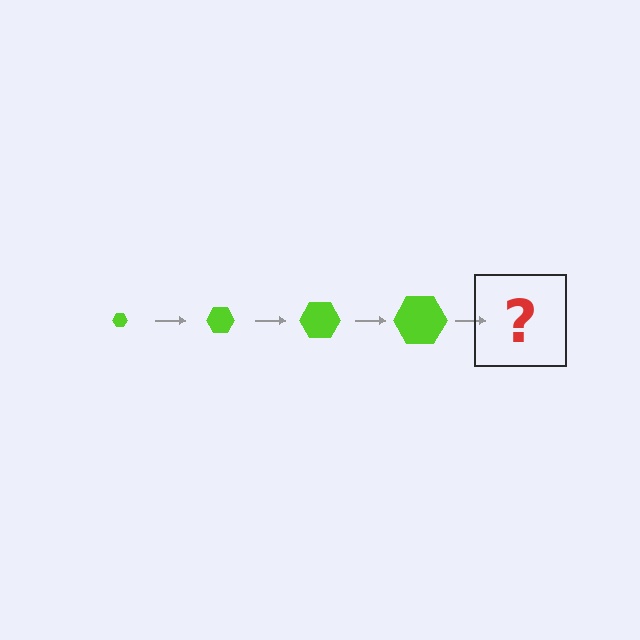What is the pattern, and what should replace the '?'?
The pattern is that the hexagon gets progressively larger each step. The '?' should be a lime hexagon, larger than the previous one.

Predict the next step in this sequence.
The next step is a lime hexagon, larger than the previous one.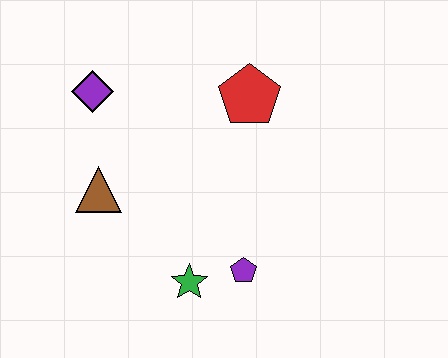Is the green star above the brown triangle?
No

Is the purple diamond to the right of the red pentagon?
No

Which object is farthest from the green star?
The purple diamond is farthest from the green star.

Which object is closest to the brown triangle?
The purple diamond is closest to the brown triangle.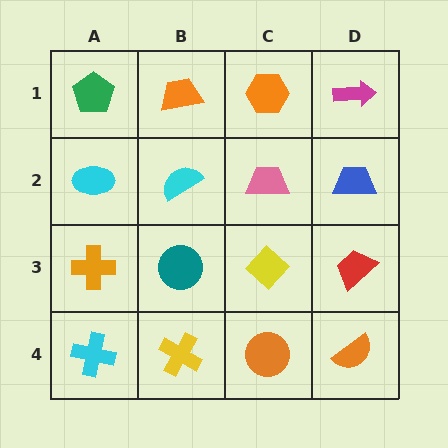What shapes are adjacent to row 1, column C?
A pink trapezoid (row 2, column C), an orange trapezoid (row 1, column B), a magenta arrow (row 1, column D).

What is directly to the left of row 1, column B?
A green pentagon.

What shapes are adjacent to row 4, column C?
A yellow diamond (row 3, column C), a yellow cross (row 4, column B), an orange semicircle (row 4, column D).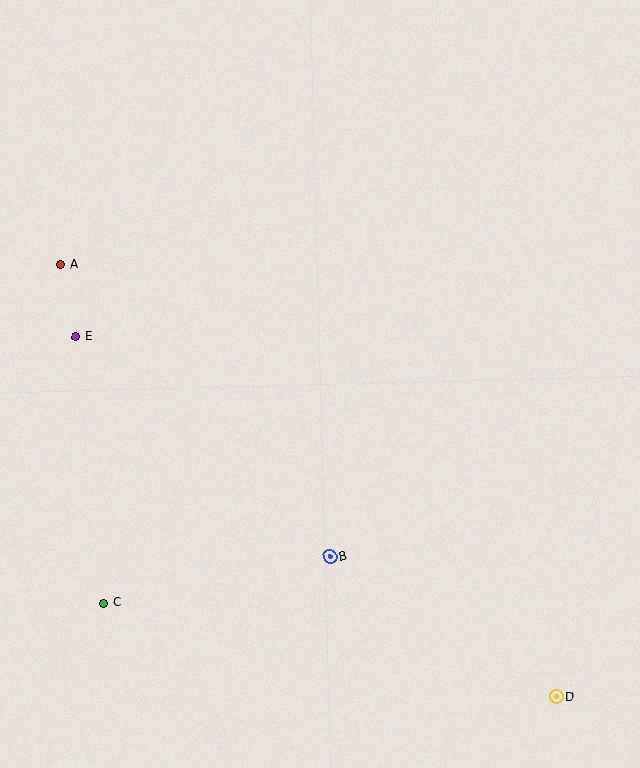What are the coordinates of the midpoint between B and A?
The midpoint between B and A is at (195, 410).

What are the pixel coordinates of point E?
Point E is at (76, 336).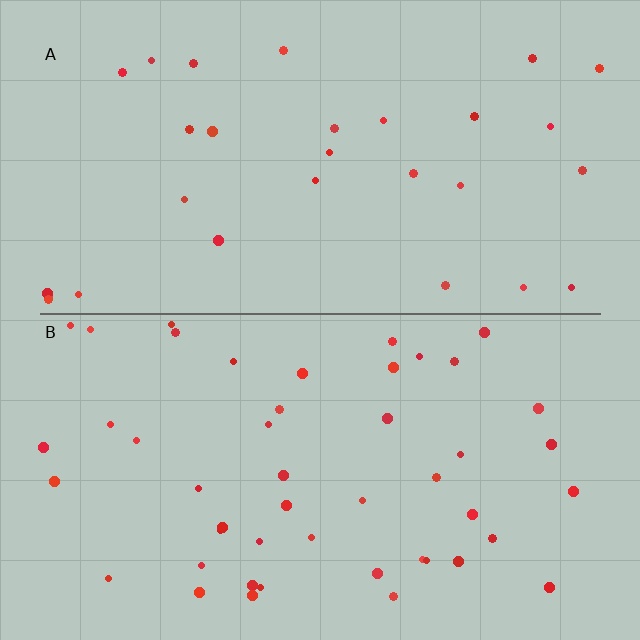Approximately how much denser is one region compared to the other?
Approximately 1.6× — region B over region A.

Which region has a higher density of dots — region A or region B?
B (the bottom).